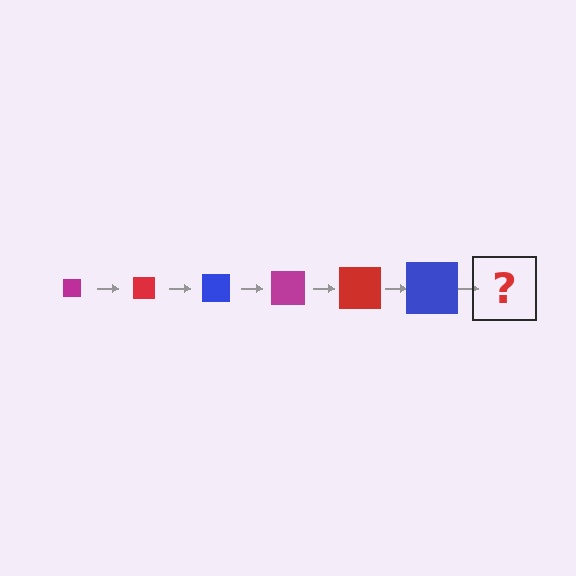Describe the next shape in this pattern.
It should be a magenta square, larger than the previous one.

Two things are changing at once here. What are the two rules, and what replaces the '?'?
The two rules are that the square grows larger each step and the color cycles through magenta, red, and blue. The '?' should be a magenta square, larger than the previous one.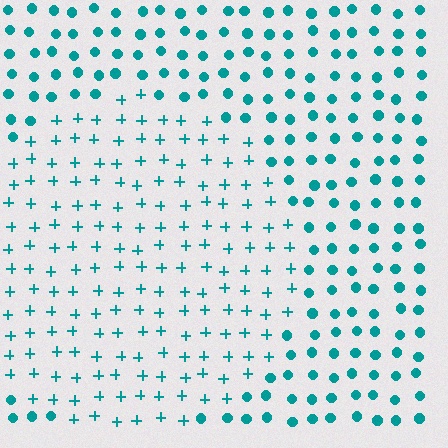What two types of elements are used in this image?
The image uses plus signs inside the circle region and circles outside it.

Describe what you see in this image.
The image is filled with small teal elements arranged in a uniform grid. A circle-shaped region contains plus signs, while the surrounding area contains circles. The boundary is defined purely by the change in element shape.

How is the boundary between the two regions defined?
The boundary is defined by a change in element shape: plus signs inside vs. circles outside. All elements share the same color and spacing.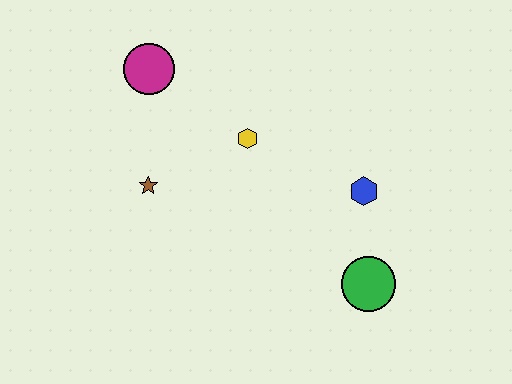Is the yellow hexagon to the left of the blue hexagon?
Yes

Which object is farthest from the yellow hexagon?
The green circle is farthest from the yellow hexagon.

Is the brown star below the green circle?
No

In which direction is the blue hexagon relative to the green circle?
The blue hexagon is above the green circle.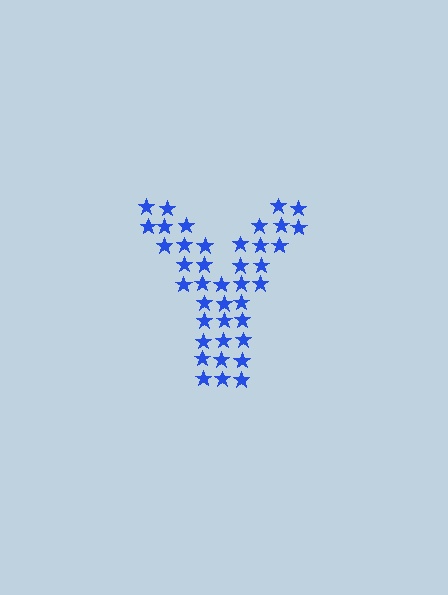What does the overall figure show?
The overall figure shows the letter Y.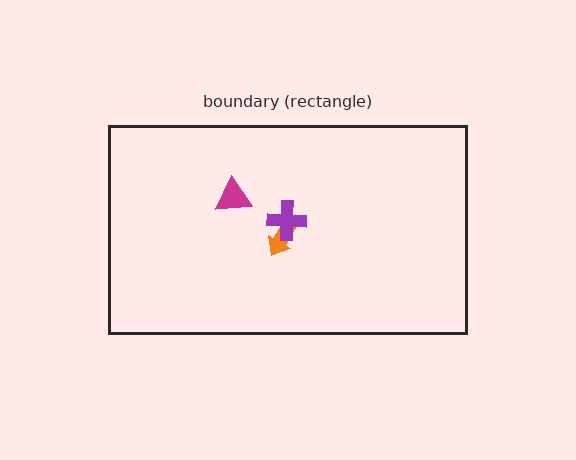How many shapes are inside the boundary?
3 inside, 0 outside.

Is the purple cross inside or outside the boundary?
Inside.